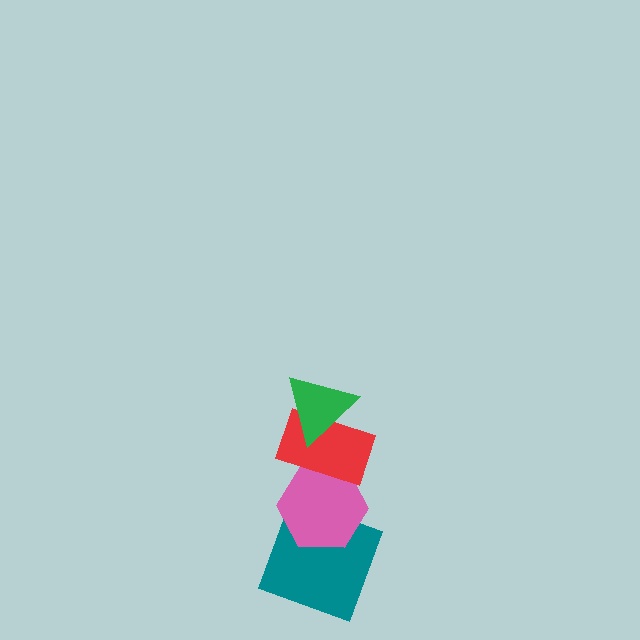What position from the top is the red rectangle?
The red rectangle is 2nd from the top.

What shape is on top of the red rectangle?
The green triangle is on top of the red rectangle.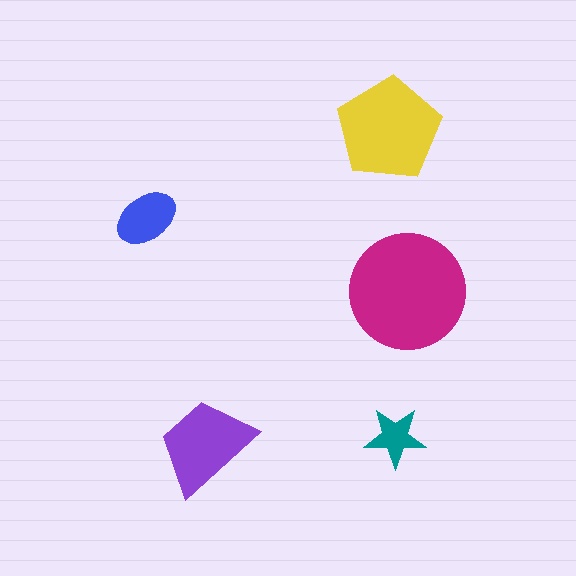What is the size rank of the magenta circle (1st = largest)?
1st.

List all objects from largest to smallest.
The magenta circle, the yellow pentagon, the purple trapezoid, the blue ellipse, the teal star.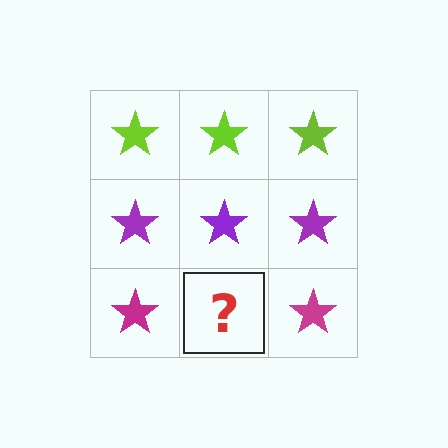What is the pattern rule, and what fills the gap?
The rule is that each row has a consistent color. The gap should be filled with a magenta star.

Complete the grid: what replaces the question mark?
The question mark should be replaced with a magenta star.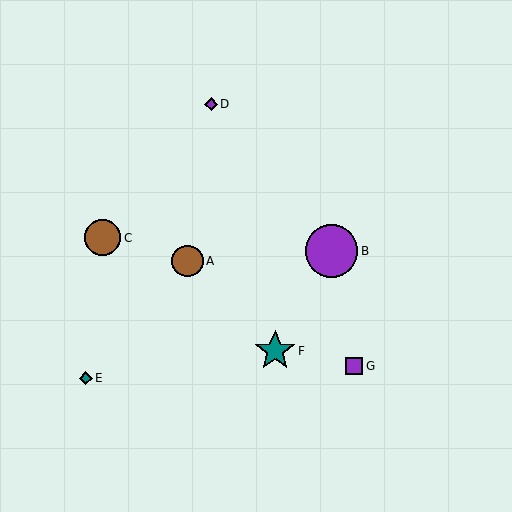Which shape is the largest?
The purple circle (labeled B) is the largest.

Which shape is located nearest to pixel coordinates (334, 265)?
The purple circle (labeled B) at (332, 251) is nearest to that location.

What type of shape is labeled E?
Shape E is a teal diamond.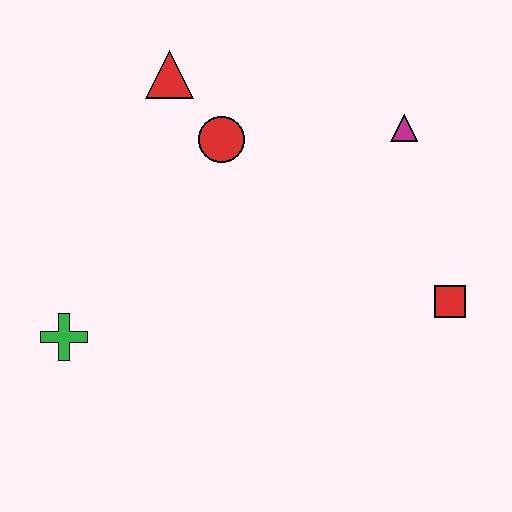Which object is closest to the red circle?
The red triangle is closest to the red circle.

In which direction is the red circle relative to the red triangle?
The red circle is below the red triangle.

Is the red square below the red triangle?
Yes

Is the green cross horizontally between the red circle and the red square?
No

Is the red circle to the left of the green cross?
No